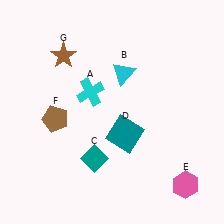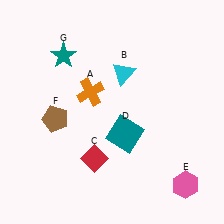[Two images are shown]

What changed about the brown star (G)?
In Image 1, G is brown. In Image 2, it changed to teal.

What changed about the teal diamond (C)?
In Image 1, C is teal. In Image 2, it changed to red.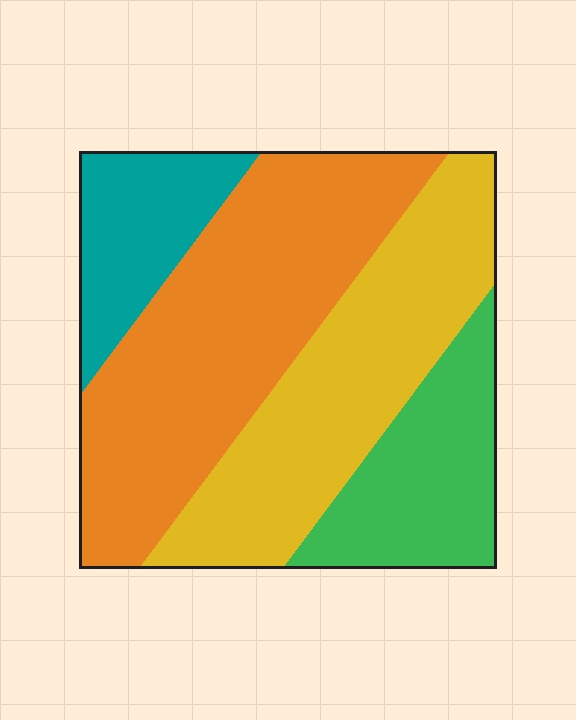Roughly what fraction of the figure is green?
Green covers roughly 20% of the figure.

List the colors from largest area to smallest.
From largest to smallest: orange, yellow, green, teal.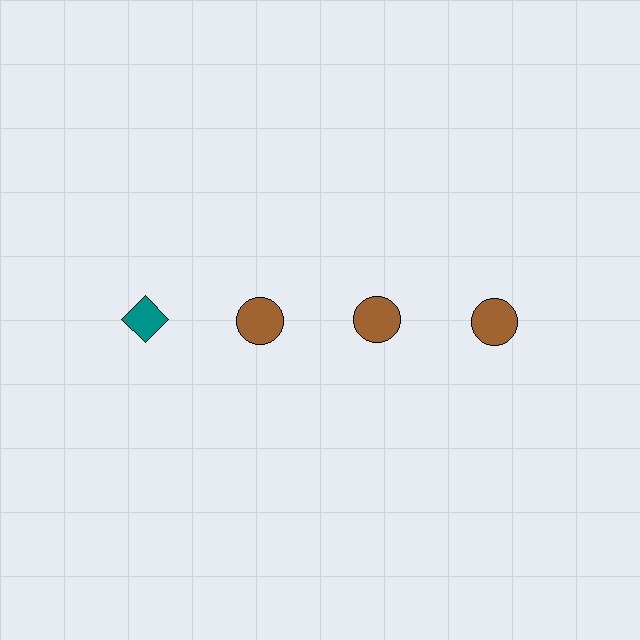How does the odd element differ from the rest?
It differs in both color (teal instead of brown) and shape (diamond instead of circle).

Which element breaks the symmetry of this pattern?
The teal diamond in the top row, leftmost column breaks the symmetry. All other shapes are brown circles.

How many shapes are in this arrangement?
There are 4 shapes arranged in a grid pattern.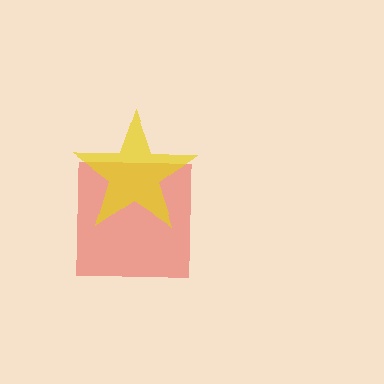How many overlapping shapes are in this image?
There are 2 overlapping shapes in the image.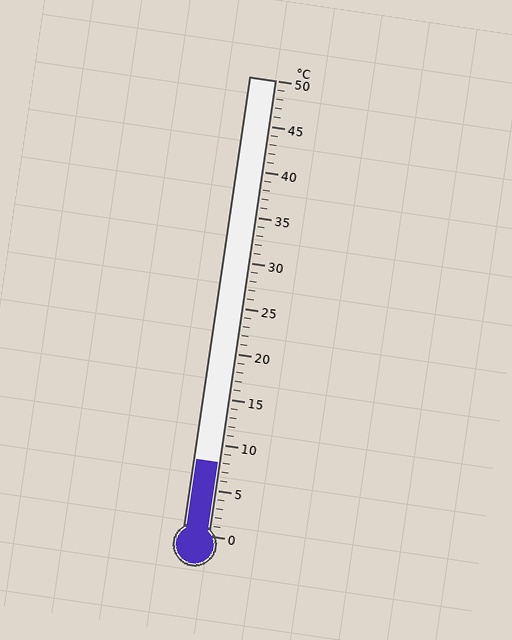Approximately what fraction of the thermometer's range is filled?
The thermometer is filled to approximately 15% of its range.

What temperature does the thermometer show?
The thermometer shows approximately 8°C.